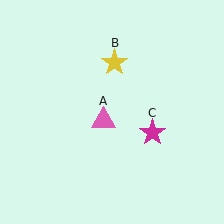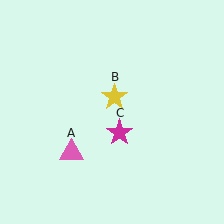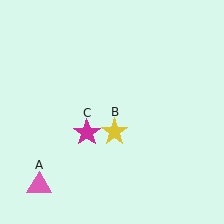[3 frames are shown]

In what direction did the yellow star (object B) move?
The yellow star (object B) moved down.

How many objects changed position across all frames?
3 objects changed position: pink triangle (object A), yellow star (object B), magenta star (object C).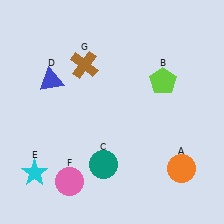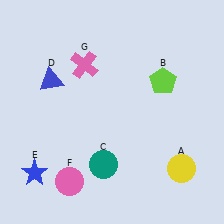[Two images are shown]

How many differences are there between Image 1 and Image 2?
There are 3 differences between the two images.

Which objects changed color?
A changed from orange to yellow. E changed from cyan to blue. G changed from brown to pink.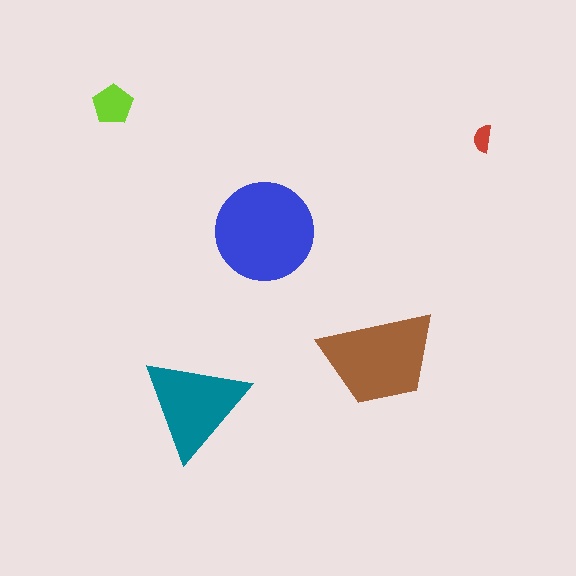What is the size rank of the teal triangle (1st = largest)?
3rd.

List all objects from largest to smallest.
The blue circle, the brown trapezoid, the teal triangle, the lime pentagon, the red semicircle.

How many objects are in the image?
There are 5 objects in the image.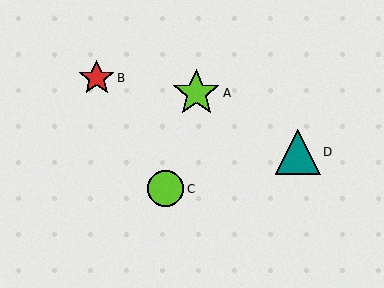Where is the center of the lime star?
The center of the lime star is at (196, 93).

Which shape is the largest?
The lime star (labeled A) is the largest.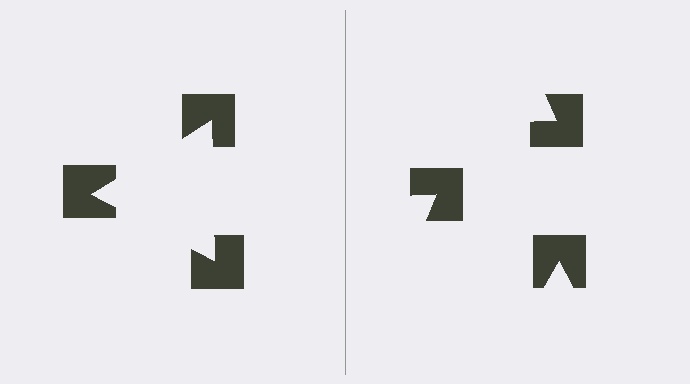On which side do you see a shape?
An illusory triangle appears on the left side. On the right side the wedge cuts are rotated, so no coherent shape forms.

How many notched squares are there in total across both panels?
6 — 3 on each side.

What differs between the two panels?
The notched squares are positioned identically on both sides; only the wedge orientations differ. On the left they align to a triangle; on the right they are misaligned.